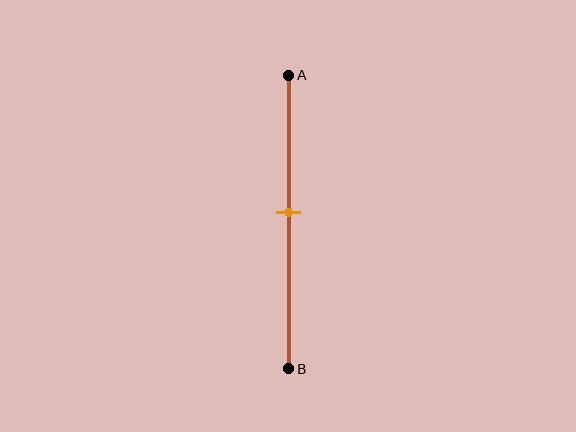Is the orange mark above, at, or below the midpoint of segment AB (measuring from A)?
The orange mark is above the midpoint of segment AB.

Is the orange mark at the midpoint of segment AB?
No, the mark is at about 45% from A, not at the 50% midpoint.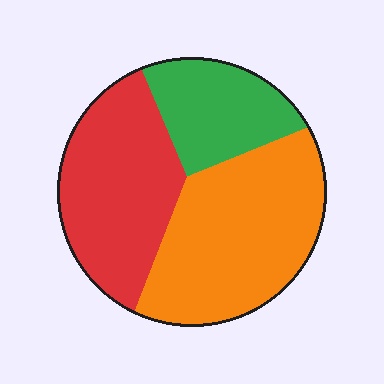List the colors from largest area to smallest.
From largest to smallest: orange, red, green.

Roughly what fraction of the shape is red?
Red takes up between a quarter and a half of the shape.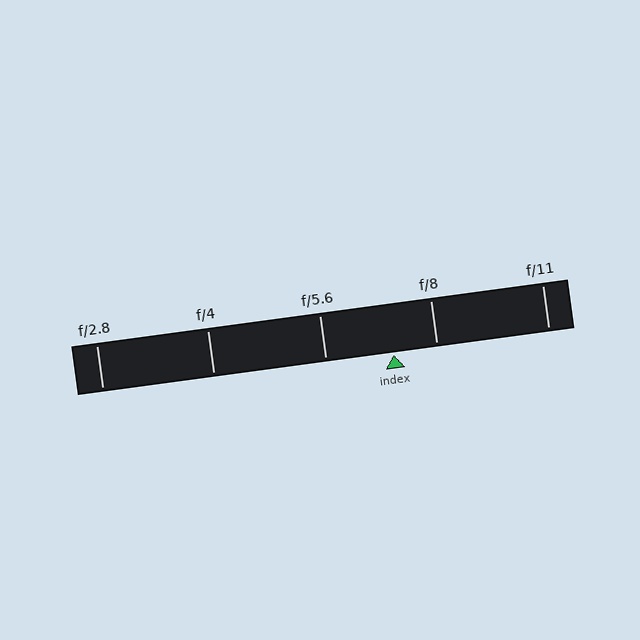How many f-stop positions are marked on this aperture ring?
There are 5 f-stop positions marked.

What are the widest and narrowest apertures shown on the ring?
The widest aperture shown is f/2.8 and the narrowest is f/11.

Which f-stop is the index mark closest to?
The index mark is closest to f/8.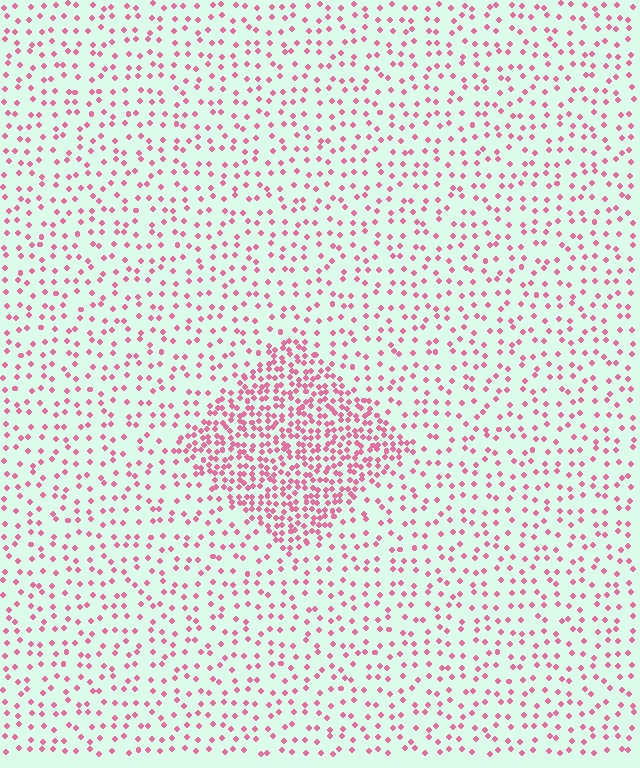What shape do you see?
I see a diamond.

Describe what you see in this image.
The image contains small pink elements arranged at two different densities. A diamond-shaped region is visible where the elements are more densely packed than the surrounding area.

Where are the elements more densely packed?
The elements are more densely packed inside the diamond boundary.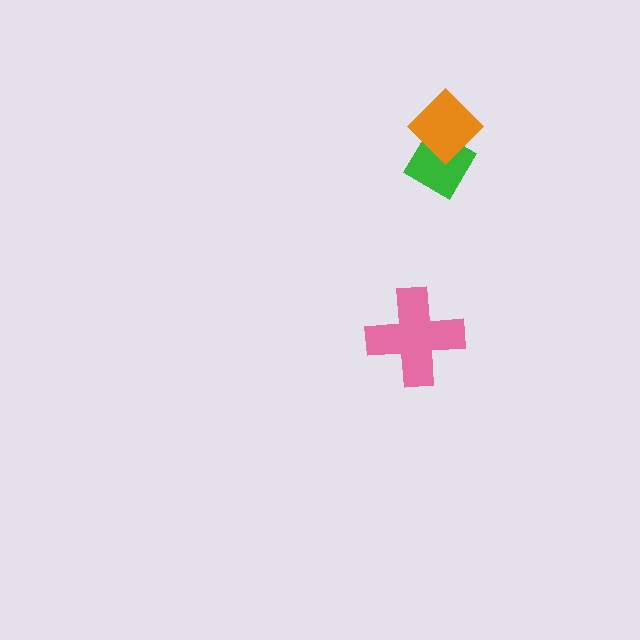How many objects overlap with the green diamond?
1 object overlaps with the green diamond.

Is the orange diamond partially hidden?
No, no other shape covers it.